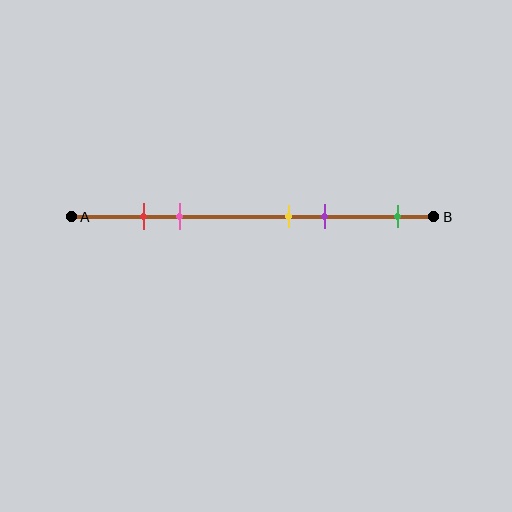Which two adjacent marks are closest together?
The red and pink marks are the closest adjacent pair.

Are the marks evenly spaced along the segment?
No, the marks are not evenly spaced.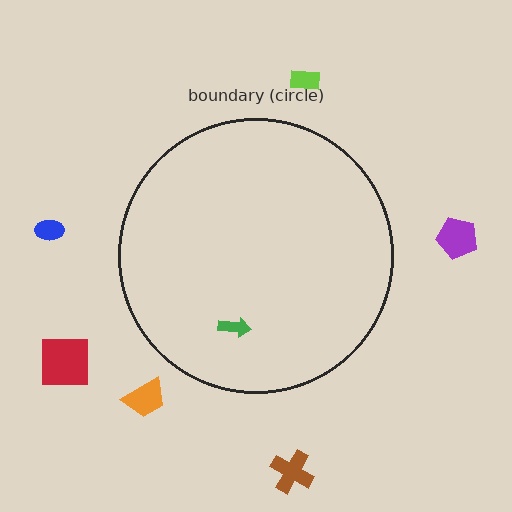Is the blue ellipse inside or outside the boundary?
Outside.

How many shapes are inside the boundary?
1 inside, 6 outside.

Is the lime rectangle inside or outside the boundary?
Outside.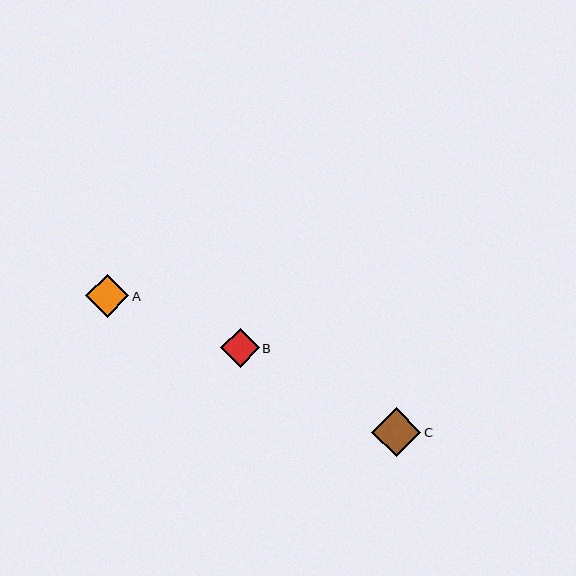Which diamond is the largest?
Diamond C is the largest with a size of approximately 49 pixels.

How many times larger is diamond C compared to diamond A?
Diamond C is approximately 1.1 times the size of diamond A.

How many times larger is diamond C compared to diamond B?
Diamond C is approximately 1.3 times the size of diamond B.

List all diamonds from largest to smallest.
From largest to smallest: C, A, B.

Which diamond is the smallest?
Diamond B is the smallest with a size of approximately 39 pixels.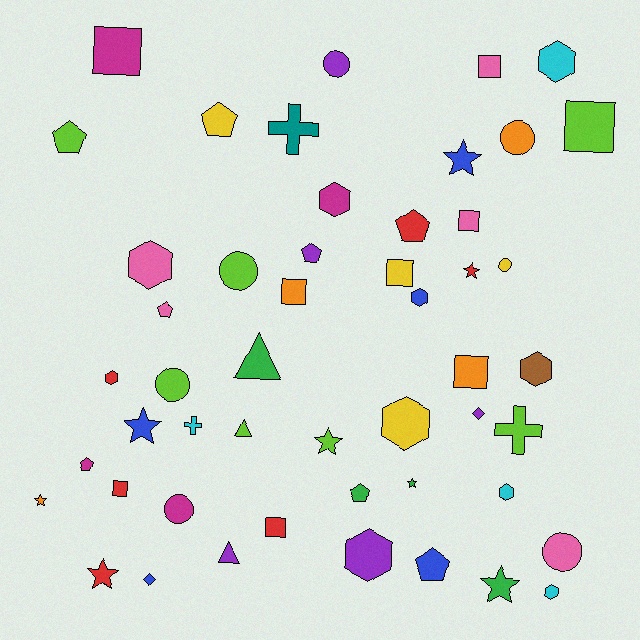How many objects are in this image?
There are 50 objects.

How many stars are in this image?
There are 8 stars.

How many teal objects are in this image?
There is 1 teal object.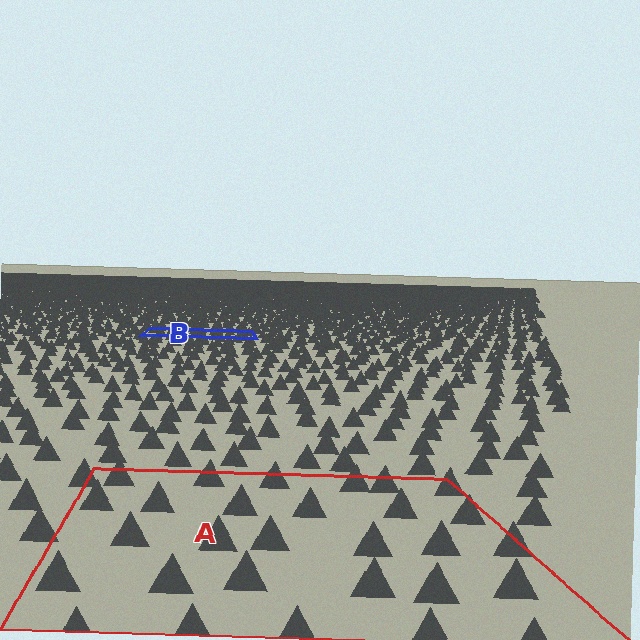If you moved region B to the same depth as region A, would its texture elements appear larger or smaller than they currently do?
They would appear larger. At a closer depth, the same texture elements are projected at a bigger on-screen size.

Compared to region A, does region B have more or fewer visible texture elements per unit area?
Region B has more texture elements per unit area — they are packed more densely because it is farther away.